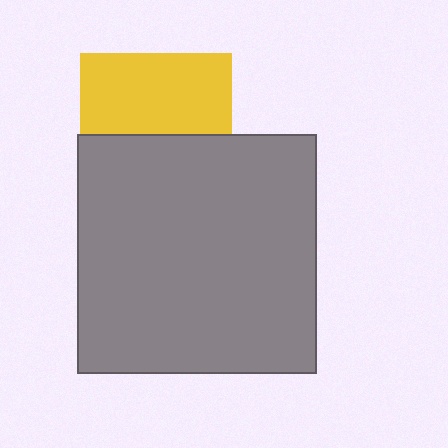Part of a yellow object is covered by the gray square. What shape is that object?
It is a square.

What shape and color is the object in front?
The object in front is a gray square.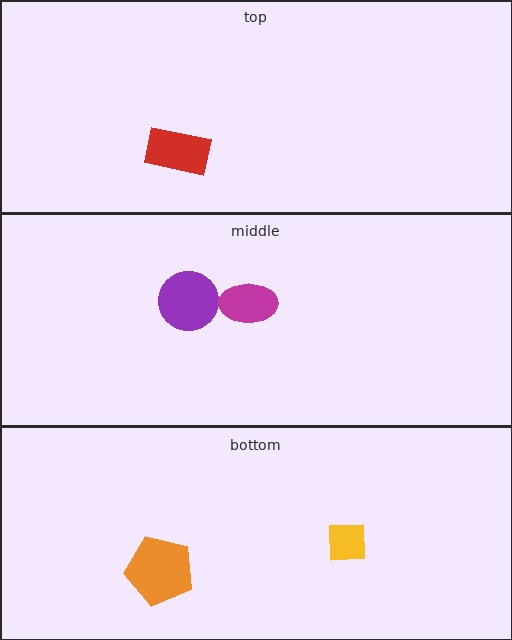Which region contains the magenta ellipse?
The middle region.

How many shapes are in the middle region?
2.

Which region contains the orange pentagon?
The bottom region.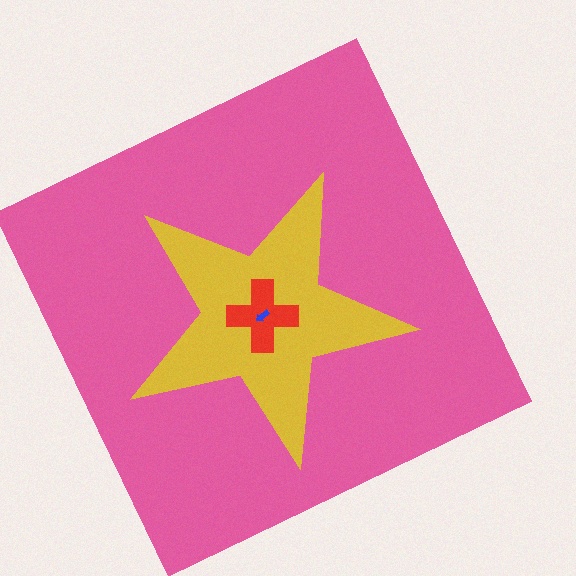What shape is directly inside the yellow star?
The red cross.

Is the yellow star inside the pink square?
Yes.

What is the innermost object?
The blue arrow.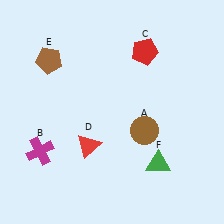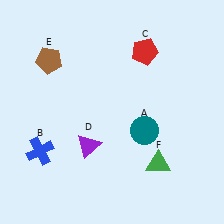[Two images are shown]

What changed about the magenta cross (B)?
In Image 1, B is magenta. In Image 2, it changed to blue.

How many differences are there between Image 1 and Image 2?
There are 3 differences between the two images.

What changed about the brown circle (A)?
In Image 1, A is brown. In Image 2, it changed to teal.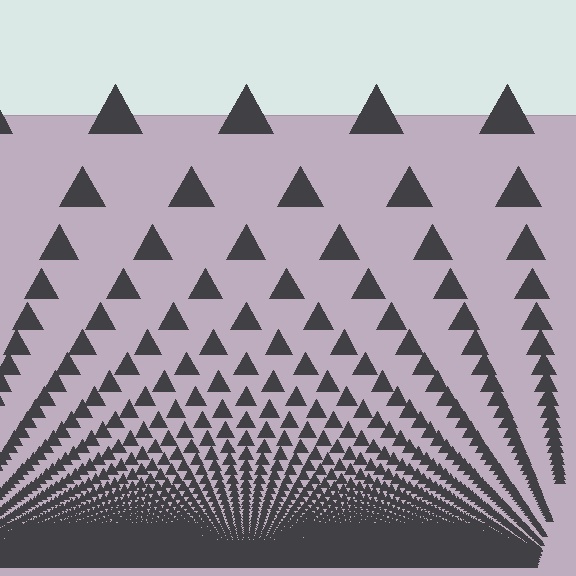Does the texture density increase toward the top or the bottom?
Density increases toward the bottom.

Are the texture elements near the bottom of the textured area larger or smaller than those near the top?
Smaller. The gradient is inverted — elements near the bottom are smaller and denser.